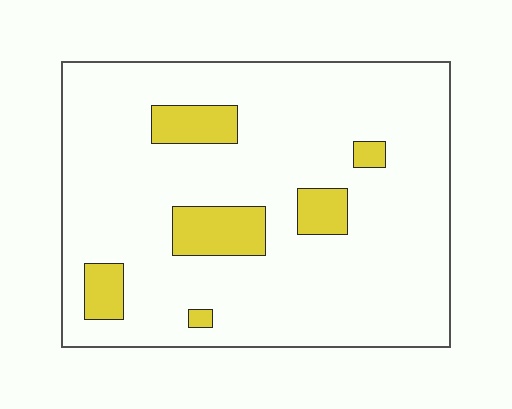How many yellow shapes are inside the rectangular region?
6.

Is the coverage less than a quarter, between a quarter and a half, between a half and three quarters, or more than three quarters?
Less than a quarter.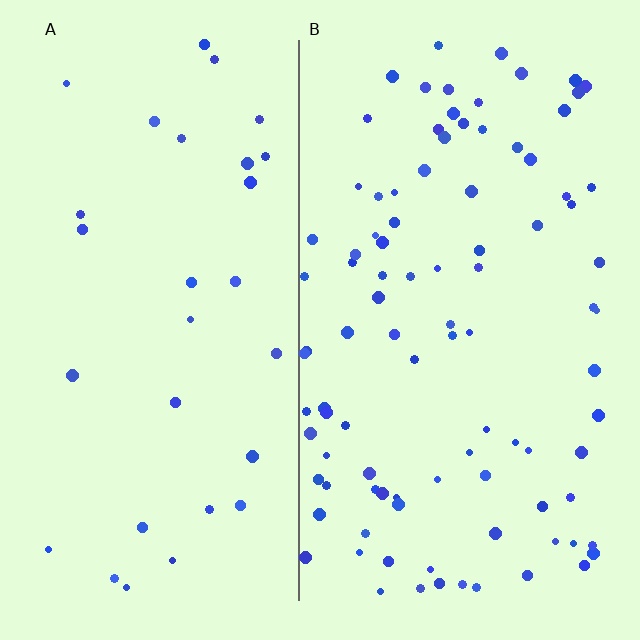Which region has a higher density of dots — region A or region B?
B (the right).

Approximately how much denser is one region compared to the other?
Approximately 3.2× — region B over region A.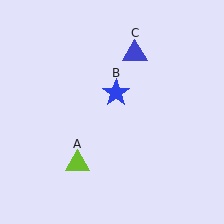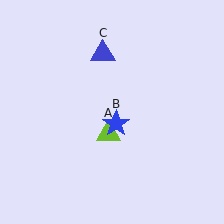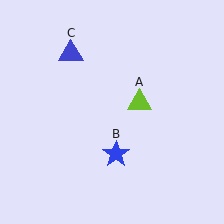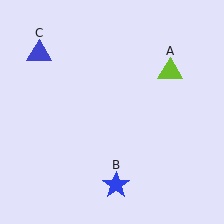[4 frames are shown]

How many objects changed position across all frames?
3 objects changed position: lime triangle (object A), blue star (object B), blue triangle (object C).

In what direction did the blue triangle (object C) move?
The blue triangle (object C) moved left.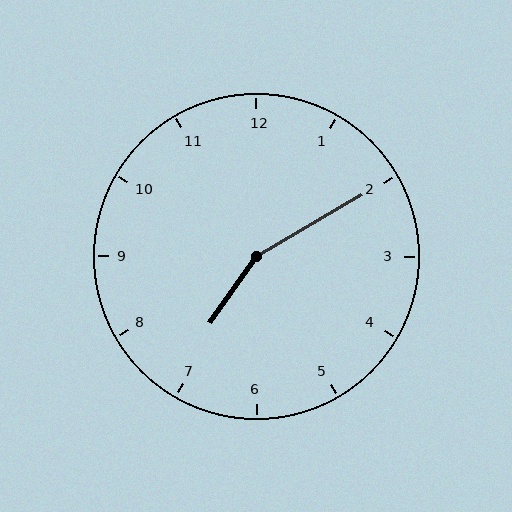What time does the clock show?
7:10.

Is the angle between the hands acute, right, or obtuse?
It is obtuse.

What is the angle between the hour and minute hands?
Approximately 155 degrees.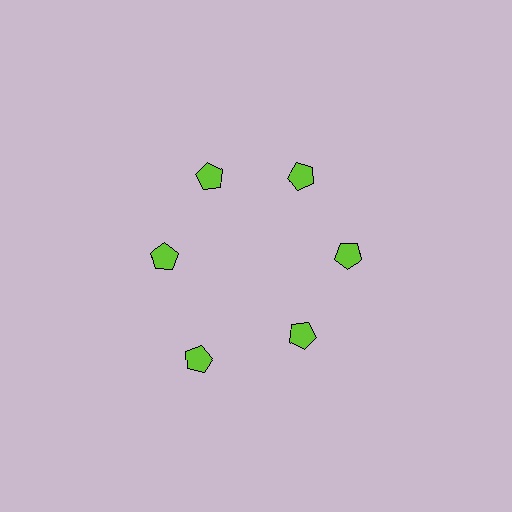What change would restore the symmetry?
The symmetry would be restored by moving it inward, back onto the ring so that all 6 pentagons sit at equal angles and equal distance from the center.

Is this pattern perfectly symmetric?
No. The 6 lime pentagons are arranged in a ring, but one element near the 7 o'clock position is pushed outward from the center, breaking the 6-fold rotational symmetry.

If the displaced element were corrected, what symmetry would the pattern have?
It would have 6-fold rotational symmetry — the pattern would map onto itself every 60 degrees.